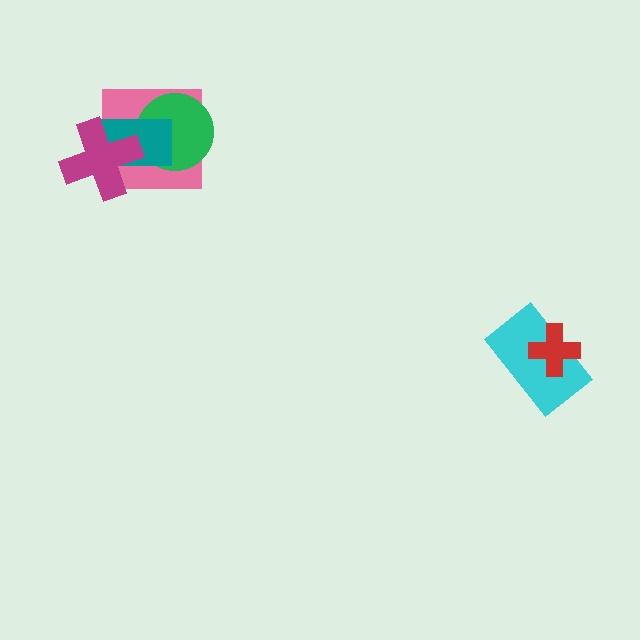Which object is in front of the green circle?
The teal rectangle is in front of the green circle.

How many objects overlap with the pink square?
3 objects overlap with the pink square.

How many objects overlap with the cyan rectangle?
1 object overlaps with the cyan rectangle.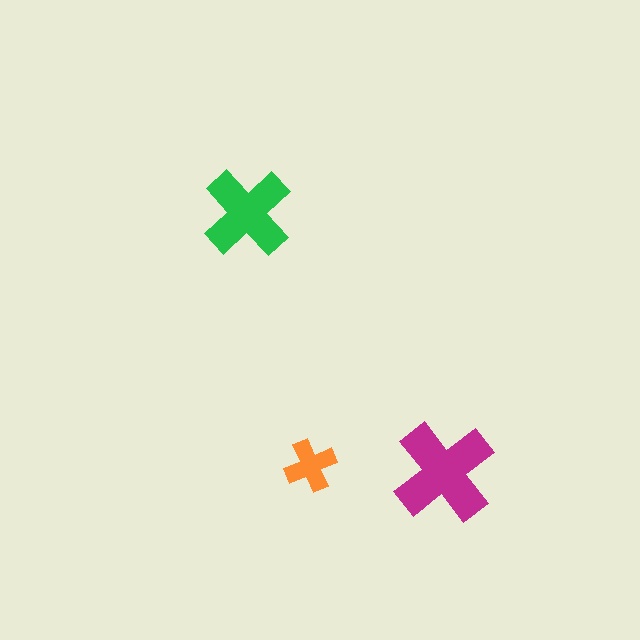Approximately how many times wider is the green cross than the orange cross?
About 1.5 times wider.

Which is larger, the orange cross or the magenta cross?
The magenta one.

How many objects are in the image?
There are 3 objects in the image.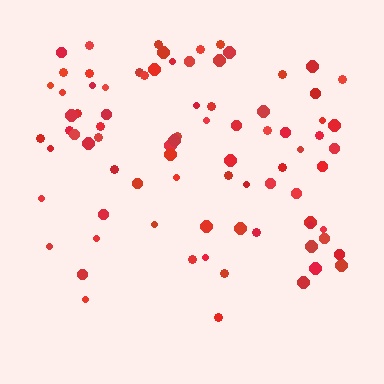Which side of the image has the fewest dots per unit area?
The bottom.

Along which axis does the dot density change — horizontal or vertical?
Vertical.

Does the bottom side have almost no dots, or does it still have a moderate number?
Still a moderate number, just noticeably fewer than the top.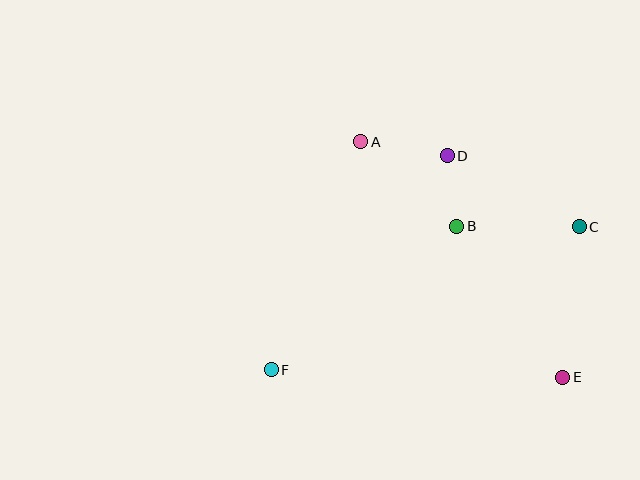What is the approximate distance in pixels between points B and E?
The distance between B and E is approximately 184 pixels.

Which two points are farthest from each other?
Points C and F are farthest from each other.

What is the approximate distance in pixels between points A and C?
The distance between A and C is approximately 234 pixels.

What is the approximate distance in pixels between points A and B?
The distance between A and B is approximately 128 pixels.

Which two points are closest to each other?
Points B and D are closest to each other.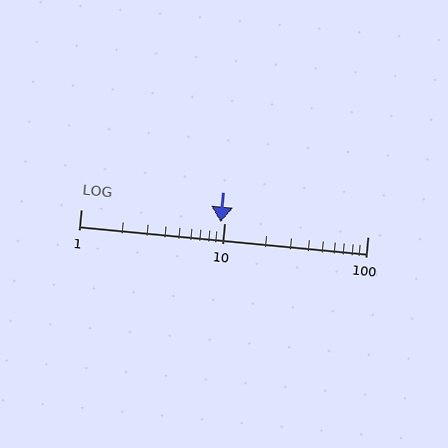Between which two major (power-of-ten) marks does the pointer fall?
The pointer is between 1 and 10.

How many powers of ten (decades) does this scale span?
The scale spans 2 decades, from 1 to 100.